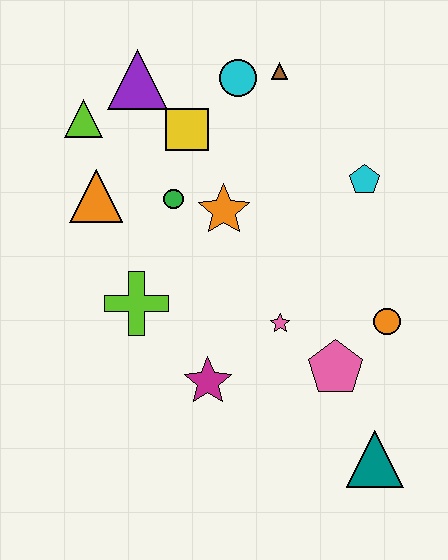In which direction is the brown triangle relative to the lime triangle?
The brown triangle is to the right of the lime triangle.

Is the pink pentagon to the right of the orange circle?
No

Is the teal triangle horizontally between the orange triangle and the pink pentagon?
No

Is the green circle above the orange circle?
Yes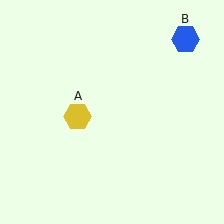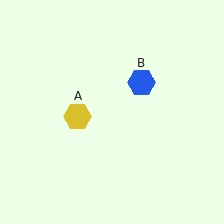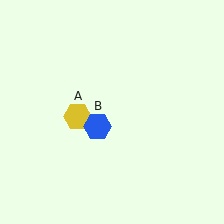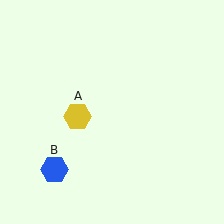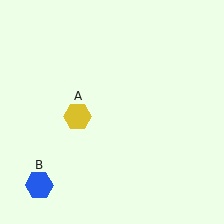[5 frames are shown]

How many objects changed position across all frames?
1 object changed position: blue hexagon (object B).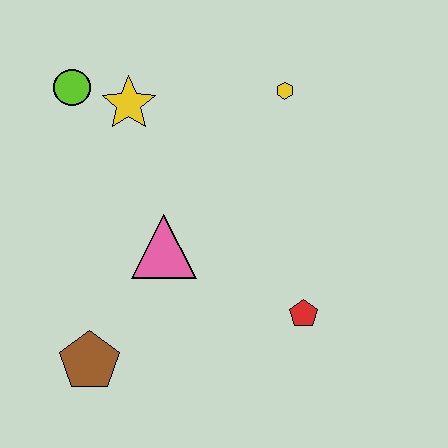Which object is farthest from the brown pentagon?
The yellow hexagon is farthest from the brown pentagon.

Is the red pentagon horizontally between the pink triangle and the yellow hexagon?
No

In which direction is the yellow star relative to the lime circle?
The yellow star is to the right of the lime circle.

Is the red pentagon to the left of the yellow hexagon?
No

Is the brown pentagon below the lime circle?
Yes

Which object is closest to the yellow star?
The lime circle is closest to the yellow star.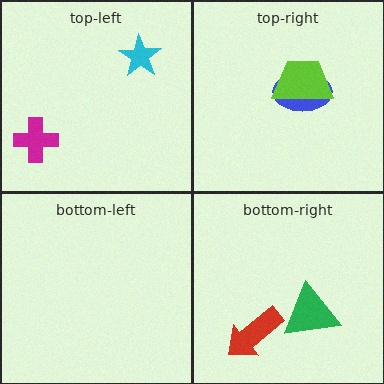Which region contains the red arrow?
The bottom-right region.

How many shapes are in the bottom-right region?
2.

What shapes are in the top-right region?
The blue ellipse, the lime trapezoid.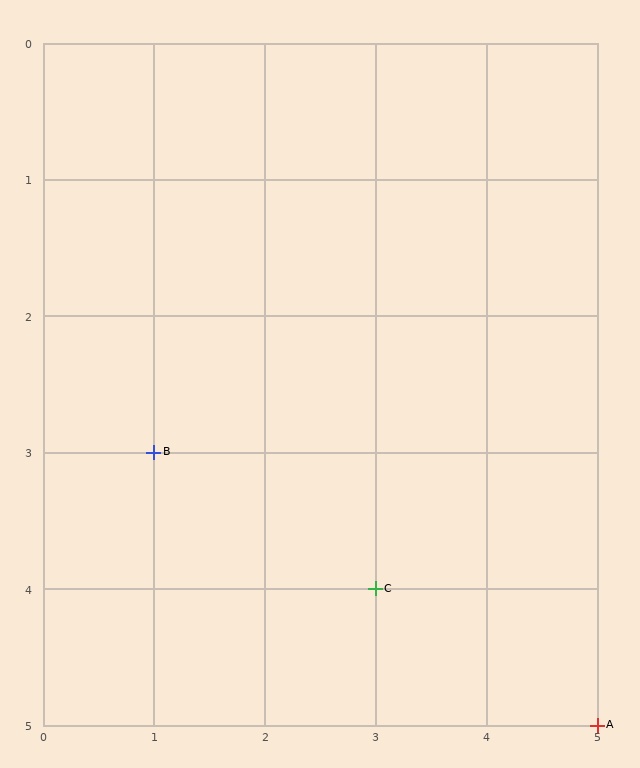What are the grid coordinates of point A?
Point A is at grid coordinates (5, 5).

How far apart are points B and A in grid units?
Points B and A are 4 columns and 2 rows apart (about 4.5 grid units diagonally).